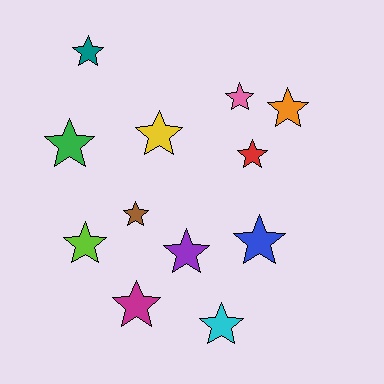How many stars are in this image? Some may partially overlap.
There are 12 stars.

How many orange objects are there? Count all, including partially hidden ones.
There is 1 orange object.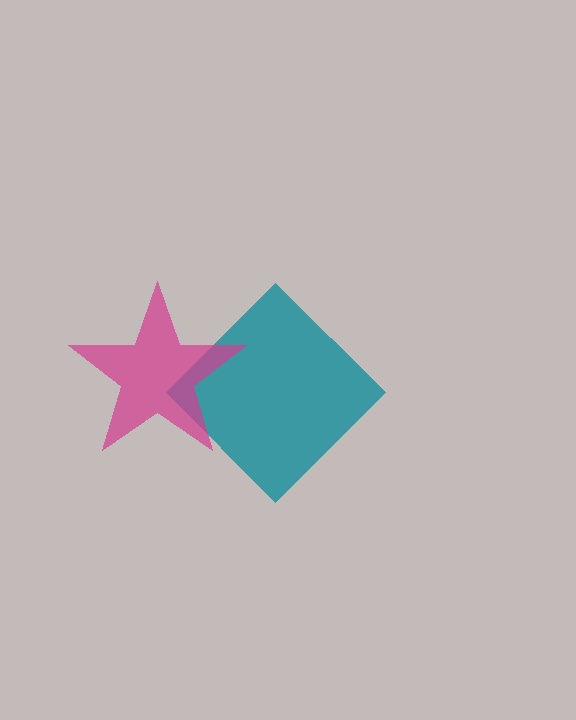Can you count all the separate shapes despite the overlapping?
Yes, there are 2 separate shapes.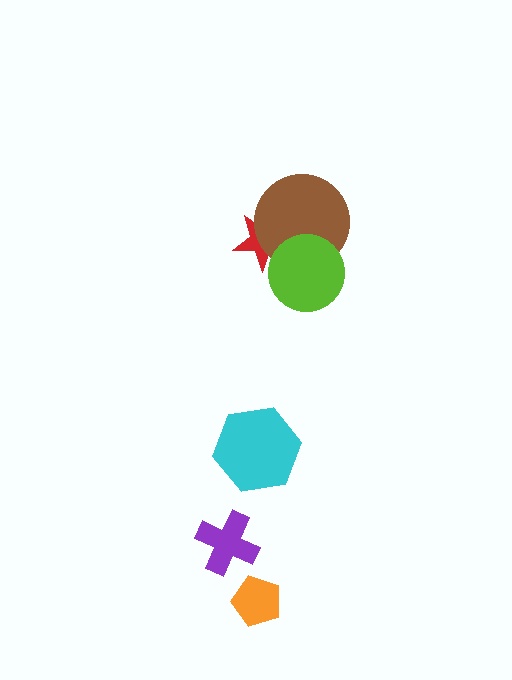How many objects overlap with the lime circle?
2 objects overlap with the lime circle.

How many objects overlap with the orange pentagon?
0 objects overlap with the orange pentagon.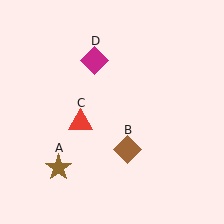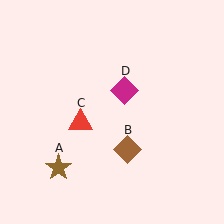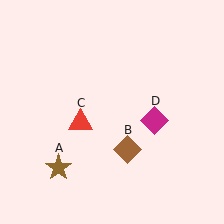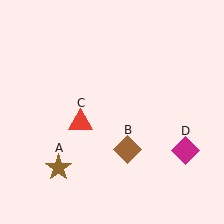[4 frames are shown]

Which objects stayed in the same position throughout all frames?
Brown star (object A) and brown diamond (object B) and red triangle (object C) remained stationary.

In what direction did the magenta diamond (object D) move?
The magenta diamond (object D) moved down and to the right.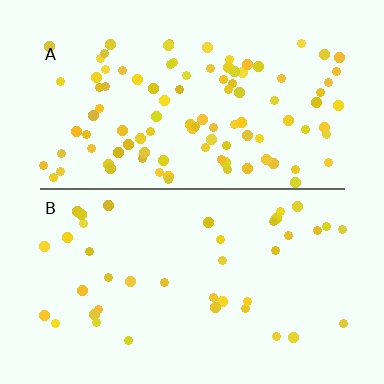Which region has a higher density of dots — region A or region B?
A (the top).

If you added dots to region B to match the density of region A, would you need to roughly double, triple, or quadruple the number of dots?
Approximately triple.